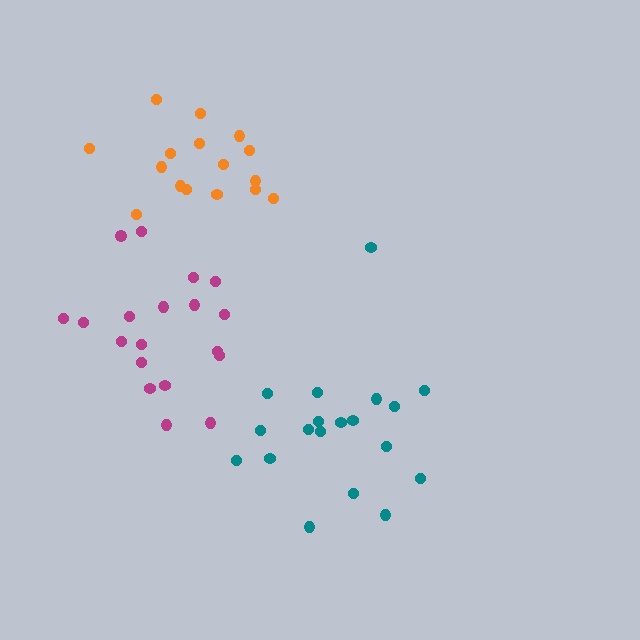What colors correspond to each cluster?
The clusters are colored: teal, orange, magenta.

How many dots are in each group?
Group 1: 19 dots, Group 2: 16 dots, Group 3: 19 dots (54 total).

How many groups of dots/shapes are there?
There are 3 groups.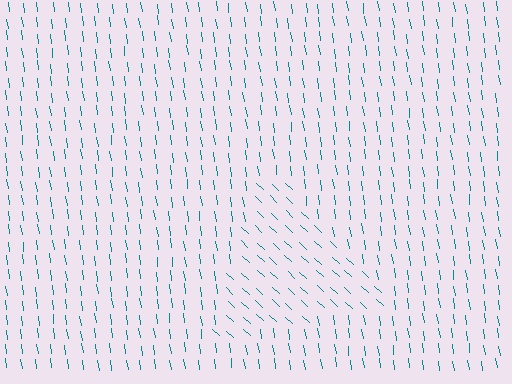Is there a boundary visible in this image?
Yes, there is a texture boundary formed by a change in line orientation.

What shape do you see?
I see a triangle.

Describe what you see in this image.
The image is filled with small teal line segments. A triangle region in the image has lines oriented differently from the surrounding lines, creating a visible texture boundary.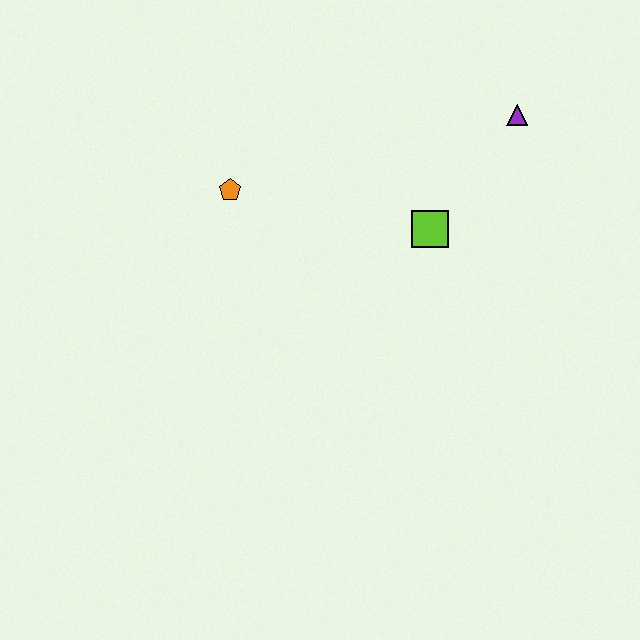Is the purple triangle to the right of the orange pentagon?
Yes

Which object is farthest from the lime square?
The orange pentagon is farthest from the lime square.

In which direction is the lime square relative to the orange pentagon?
The lime square is to the right of the orange pentagon.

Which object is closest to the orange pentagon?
The lime square is closest to the orange pentagon.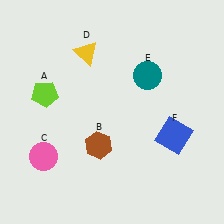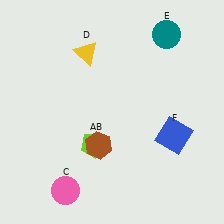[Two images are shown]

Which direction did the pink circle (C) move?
The pink circle (C) moved down.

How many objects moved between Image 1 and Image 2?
3 objects moved between the two images.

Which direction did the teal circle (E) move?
The teal circle (E) moved up.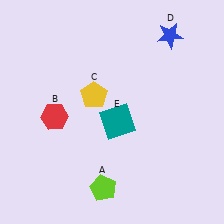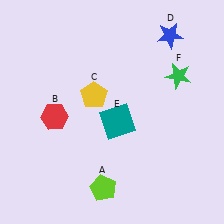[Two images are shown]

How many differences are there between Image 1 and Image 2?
There is 1 difference between the two images.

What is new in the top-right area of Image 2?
A green star (F) was added in the top-right area of Image 2.